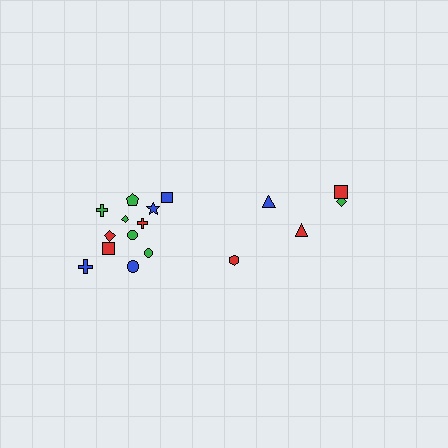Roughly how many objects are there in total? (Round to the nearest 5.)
Roughly 15 objects in total.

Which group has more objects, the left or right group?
The left group.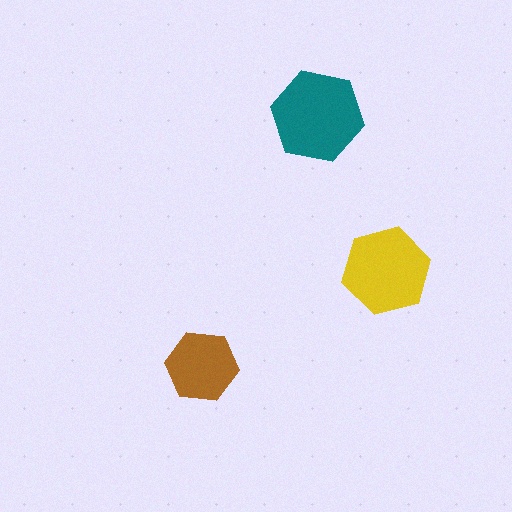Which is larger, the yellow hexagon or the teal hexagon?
The teal one.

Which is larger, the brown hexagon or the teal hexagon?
The teal one.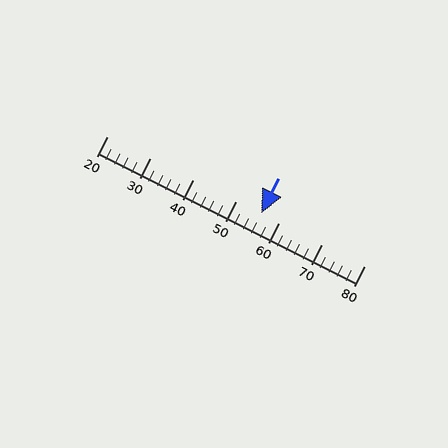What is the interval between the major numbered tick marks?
The major tick marks are spaced 10 units apart.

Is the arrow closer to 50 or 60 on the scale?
The arrow is closer to 60.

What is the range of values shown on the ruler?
The ruler shows values from 20 to 80.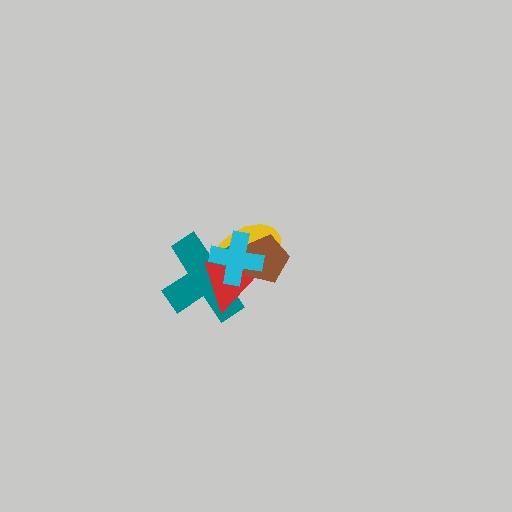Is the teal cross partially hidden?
Yes, it is partially covered by another shape.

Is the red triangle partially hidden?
Yes, it is partially covered by another shape.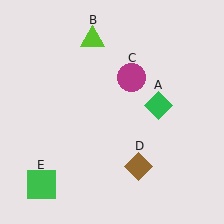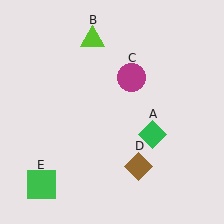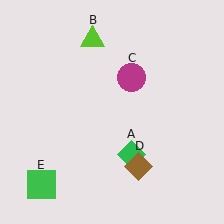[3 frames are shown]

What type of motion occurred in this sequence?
The green diamond (object A) rotated clockwise around the center of the scene.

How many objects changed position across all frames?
1 object changed position: green diamond (object A).